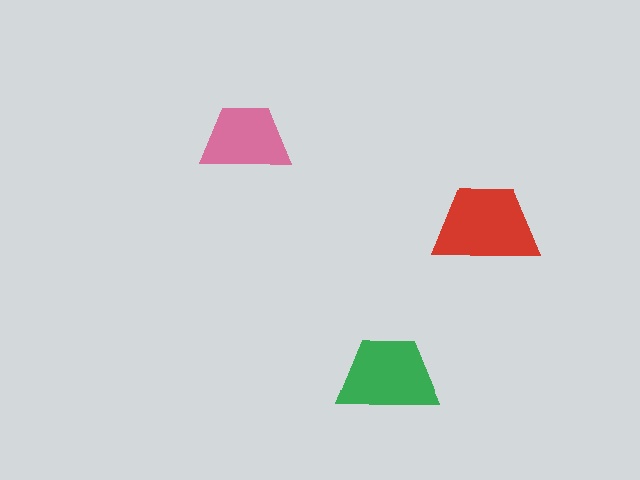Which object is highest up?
The pink trapezoid is topmost.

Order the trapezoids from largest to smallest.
the red one, the green one, the pink one.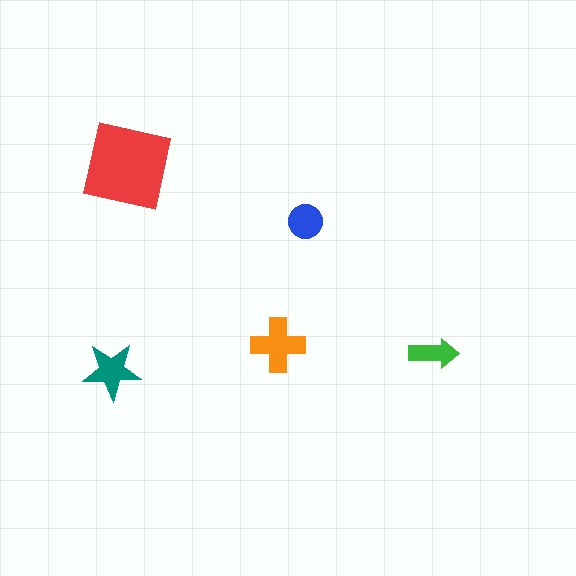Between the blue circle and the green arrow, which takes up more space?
The blue circle.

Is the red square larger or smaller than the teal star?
Larger.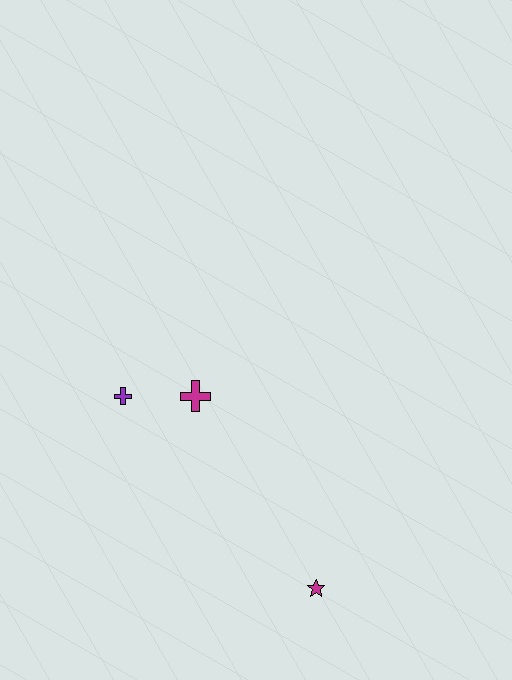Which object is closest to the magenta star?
The magenta cross is closest to the magenta star.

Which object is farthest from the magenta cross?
The magenta star is farthest from the magenta cross.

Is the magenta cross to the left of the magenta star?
Yes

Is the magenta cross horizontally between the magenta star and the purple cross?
Yes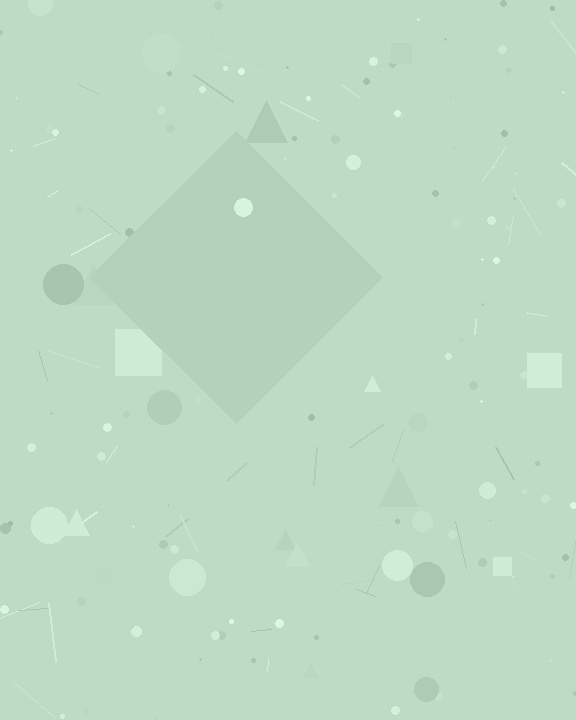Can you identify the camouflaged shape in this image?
The camouflaged shape is a diamond.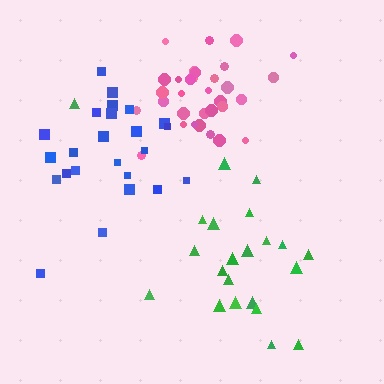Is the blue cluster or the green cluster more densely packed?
Blue.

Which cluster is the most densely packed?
Pink.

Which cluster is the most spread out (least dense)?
Green.